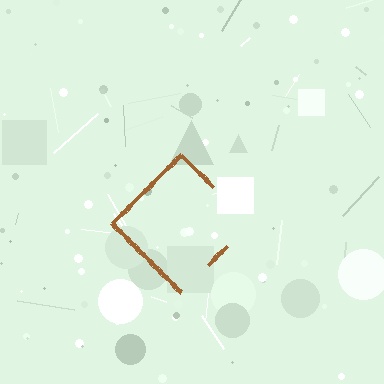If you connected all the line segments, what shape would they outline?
They would outline a diamond.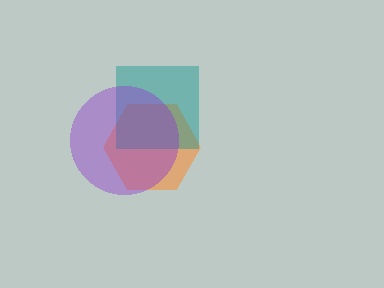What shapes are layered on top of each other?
The layered shapes are: an orange hexagon, a teal square, a purple circle.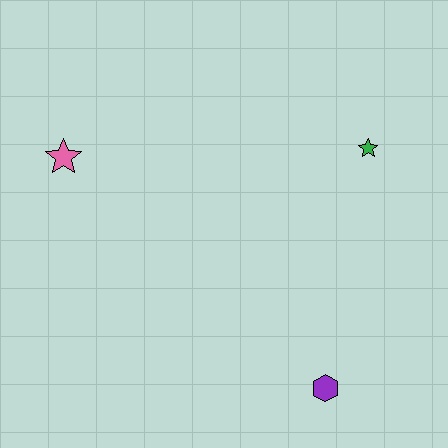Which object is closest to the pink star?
The green star is closest to the pink star.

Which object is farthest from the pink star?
The purple hexagon is farthest from the pink star.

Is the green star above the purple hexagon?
Yes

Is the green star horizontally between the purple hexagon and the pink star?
No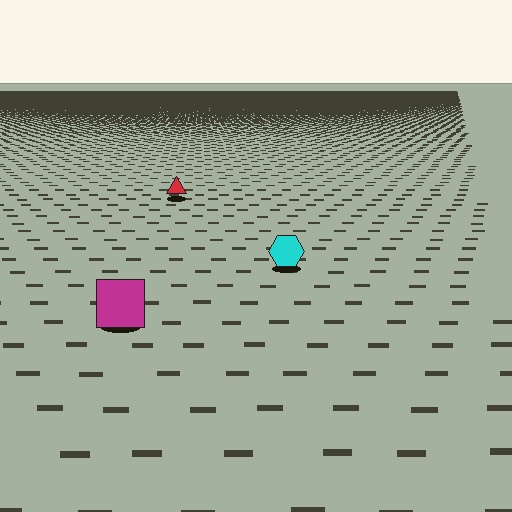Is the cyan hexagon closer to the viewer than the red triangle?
Yes. The cyan hexagon is closer — you can tell from the texture gradient: the ground texture is coarser near it.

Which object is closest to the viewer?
The magenta square is closest. The texture marks near it are larger and more spread out.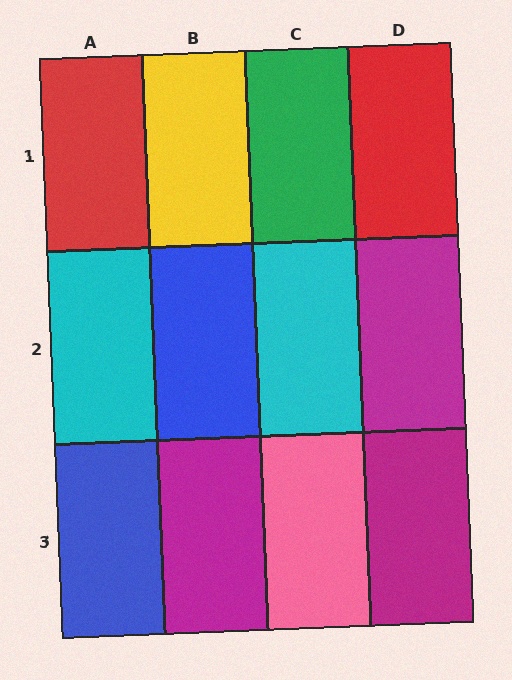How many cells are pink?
1 cell is pink.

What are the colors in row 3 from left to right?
Blue, magenta, pink, magenta.